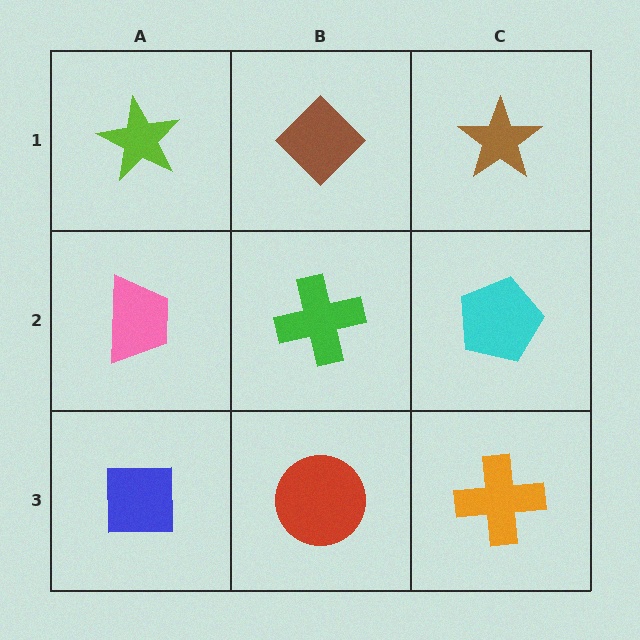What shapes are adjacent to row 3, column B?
A green cross (row 2, column B), a blue square (row 3, column A), an orange cross (row 3, column C).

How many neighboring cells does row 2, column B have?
4.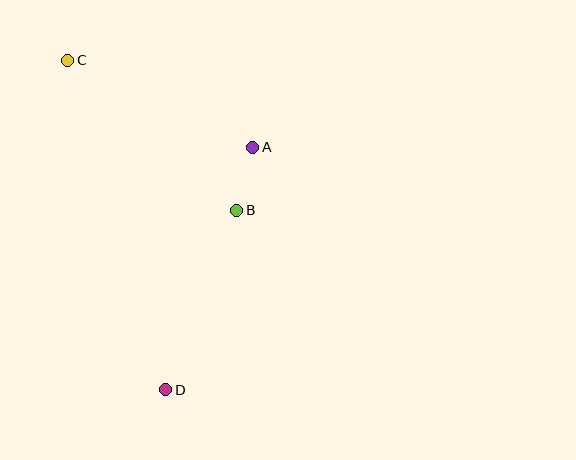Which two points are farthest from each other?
Points C and D are farthest from each other.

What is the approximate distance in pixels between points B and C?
The distance between B and C is approximately 226 pixels.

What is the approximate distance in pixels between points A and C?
The distance between A and C is approximately 205 pixels.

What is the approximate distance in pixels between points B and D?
The distance between B and D is approximately 193 pixels.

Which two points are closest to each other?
Points A and B are closest to each other.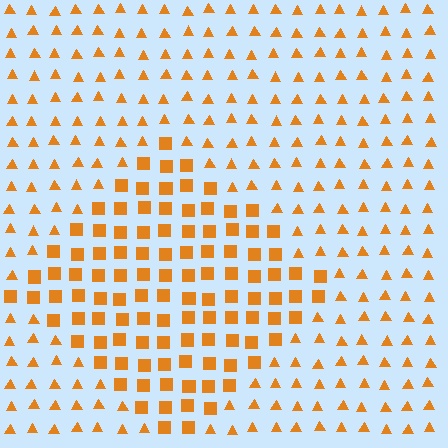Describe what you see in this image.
The image is filled with small orange elements arranged in a uniform grid. A diamond-shaped region contains squares, while the surrounding area contains triangles. The boundary is defined purely by the change in element shape.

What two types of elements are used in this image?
The image uses squares inside the diamond region and triangles outside it.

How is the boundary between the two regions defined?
The boundary is defined by a change in element shape: squares inside vs. triangles outside. All elements share the same color and spacing.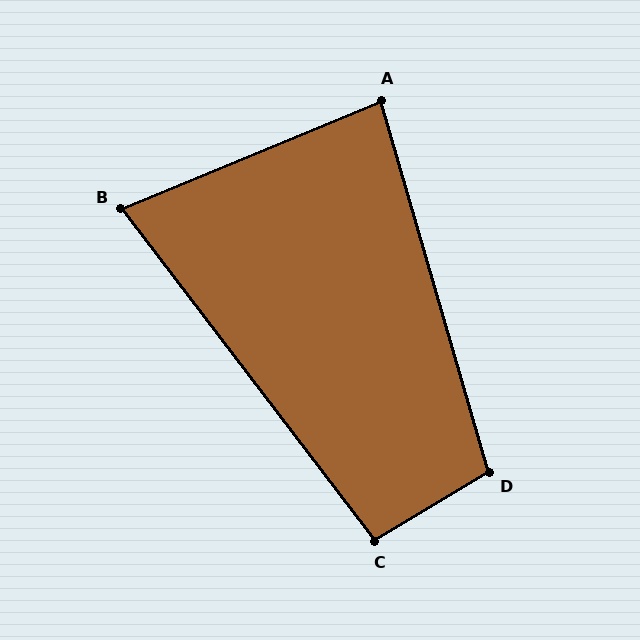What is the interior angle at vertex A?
Approximately 84 degrees (acute).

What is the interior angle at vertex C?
Approximately 96 degrees (obtuse).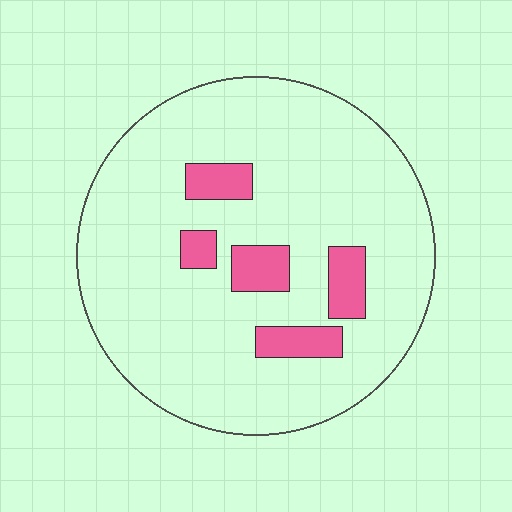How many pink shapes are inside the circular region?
5.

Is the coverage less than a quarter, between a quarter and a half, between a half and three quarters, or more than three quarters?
Less than a quarter.